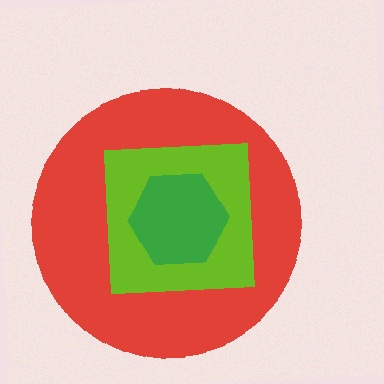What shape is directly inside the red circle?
The lime square.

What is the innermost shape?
The green hexagon.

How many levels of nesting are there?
3.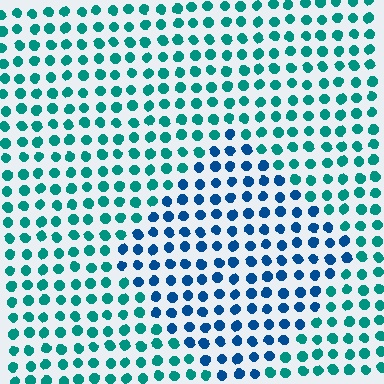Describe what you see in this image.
The image is filled with small teal elements in a uniform arrangement. A diamond-shaped region is visible where the elements are tinted to a slightly different hue, forming a subtle color boundary.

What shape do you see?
I see a diamond.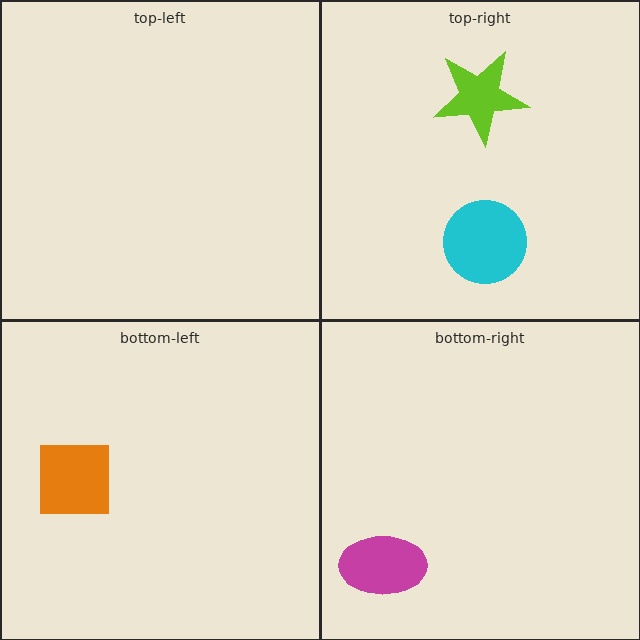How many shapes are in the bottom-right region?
1.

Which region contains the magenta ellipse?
The bottom-right region.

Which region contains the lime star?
The top-right region.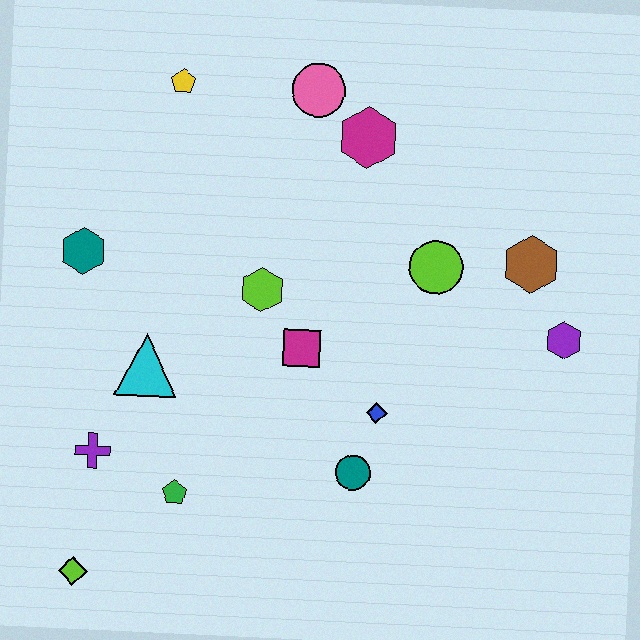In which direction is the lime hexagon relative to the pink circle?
The lime hexagon is below the pink circle.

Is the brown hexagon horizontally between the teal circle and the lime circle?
No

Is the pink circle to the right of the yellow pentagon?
Yes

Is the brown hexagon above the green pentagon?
Yes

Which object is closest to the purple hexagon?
The brown hexagon is closest to the purple hexagon.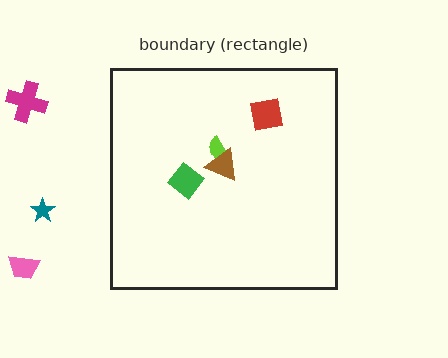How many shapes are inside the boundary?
4 inside, 3 outside.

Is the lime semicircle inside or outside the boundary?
Inside.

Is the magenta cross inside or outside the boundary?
Outside.